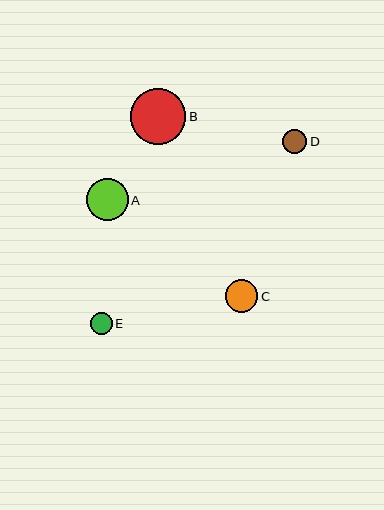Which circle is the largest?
Circle B is the largest with a size of approximately 55 pixels.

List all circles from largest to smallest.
From largest to smallest: B, A, C, D, E.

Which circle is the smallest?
Circle E is the smallest with a size of approximately 22 pixels.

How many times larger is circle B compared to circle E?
Circle B is approximately 2.5 times the size of circle E.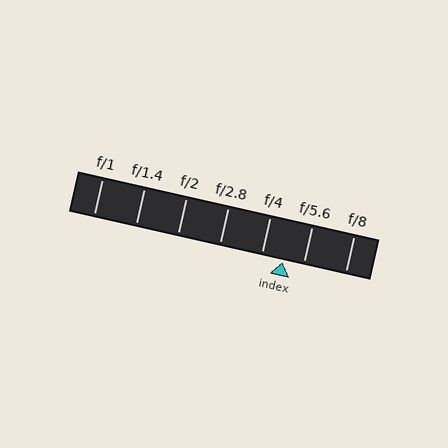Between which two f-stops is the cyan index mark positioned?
The index mark is between f/4 and f/5.6.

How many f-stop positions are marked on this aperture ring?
There are 7 f-stop positions marked.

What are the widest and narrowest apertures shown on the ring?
The widest aperture shown is f/1 and the narrowest is f/8.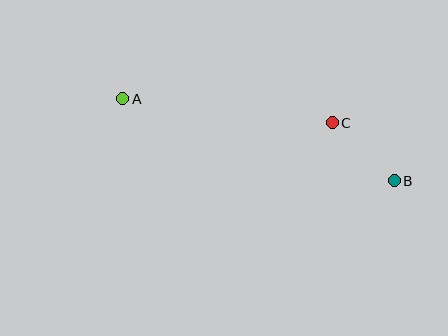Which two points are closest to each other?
Points B and C are closest to each other.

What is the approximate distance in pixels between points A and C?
The distance between A and C is approximately 211 pixels.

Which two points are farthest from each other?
Points A and B are farthest from each other.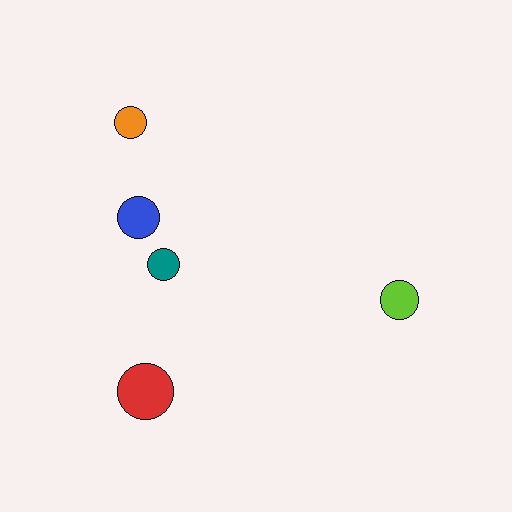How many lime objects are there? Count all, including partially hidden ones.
There is 1 lime object.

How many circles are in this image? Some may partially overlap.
There are 5 circles.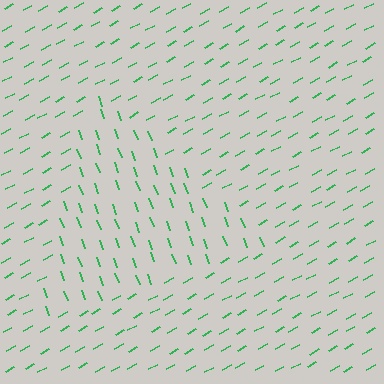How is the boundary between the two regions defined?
The boundary is defined purely by a change in line orientation (approximately 81 degrees difference). All lines are the same color and thickness.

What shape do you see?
I see a triangle.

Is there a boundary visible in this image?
Yes, there is a texture boundary formed by a change in line orientation.